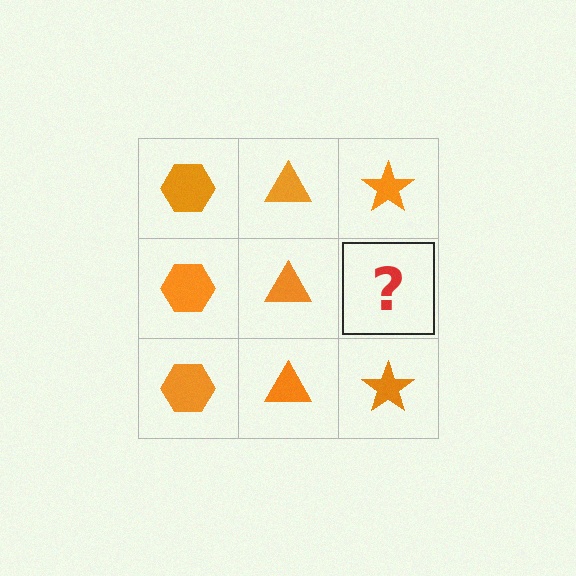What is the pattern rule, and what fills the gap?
The rule is that each column has a consistent shape. The gap should be filled with an orange star.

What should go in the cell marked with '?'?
The missing cell should contain an orange star.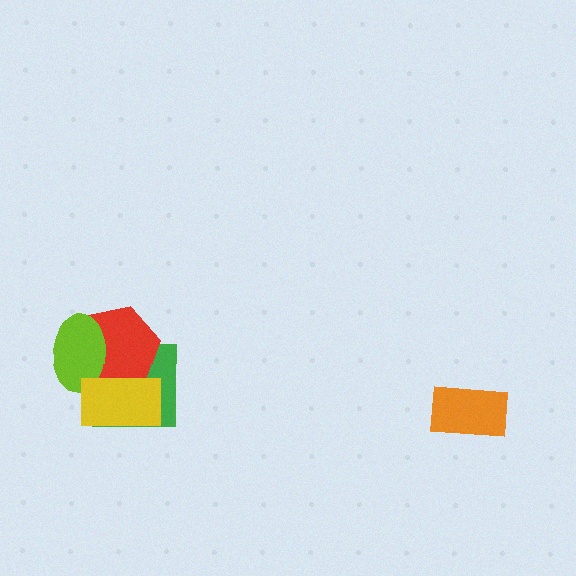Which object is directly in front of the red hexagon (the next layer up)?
The lime ellipse is directly in front of the red hexagon.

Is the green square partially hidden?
Yes, it is partially covered by another shape.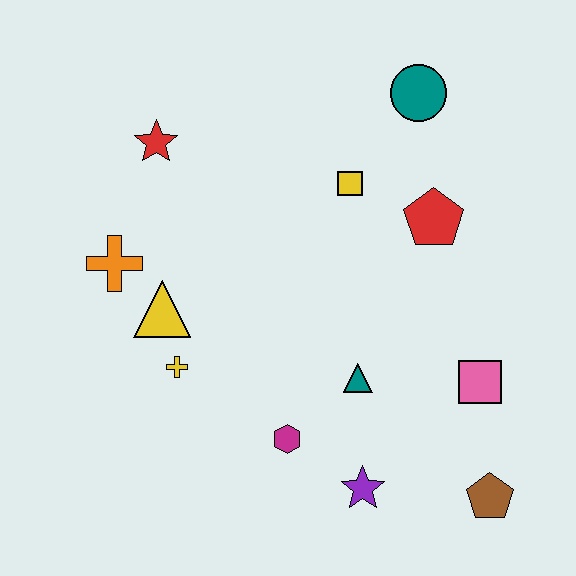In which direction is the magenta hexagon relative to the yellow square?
The magenta hexagon is below the yellow square.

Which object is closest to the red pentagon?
The yellow square is closest to the red pentagon.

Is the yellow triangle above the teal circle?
No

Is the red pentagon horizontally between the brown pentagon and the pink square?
No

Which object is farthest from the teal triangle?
The red star is farthest from the teal triangle.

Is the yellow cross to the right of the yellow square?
No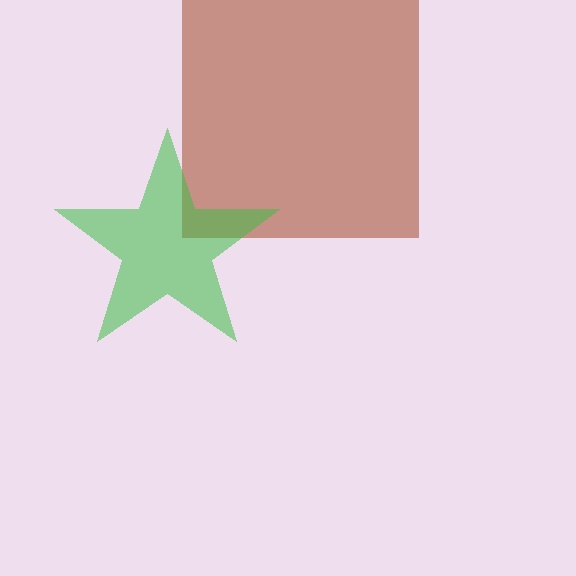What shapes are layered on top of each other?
The layered shapes are: a brown square, a green star.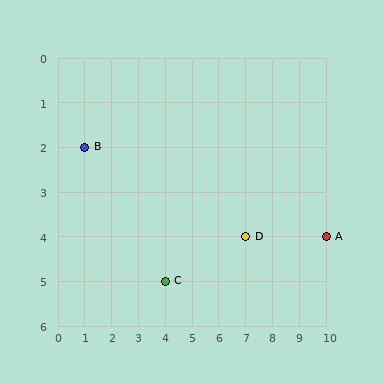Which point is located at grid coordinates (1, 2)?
Point B is at (1, 2).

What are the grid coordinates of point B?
Point B is at grid coordinates (1, 2).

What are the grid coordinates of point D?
Point D is at grid coordinates (7, 4).